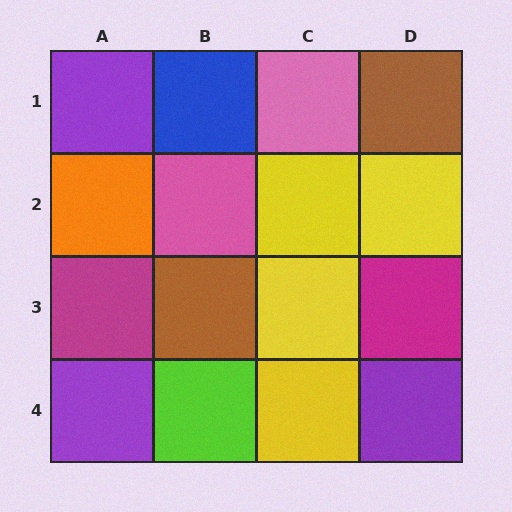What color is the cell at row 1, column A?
Purple.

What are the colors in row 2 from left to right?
Orange, pink, yellow, yellow.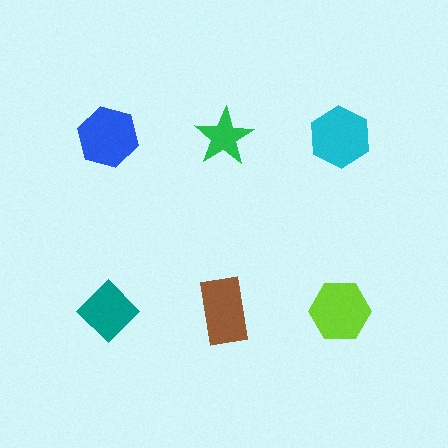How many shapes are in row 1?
3 shapes.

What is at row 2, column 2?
A brown rectangle.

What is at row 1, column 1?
A blue hexagon.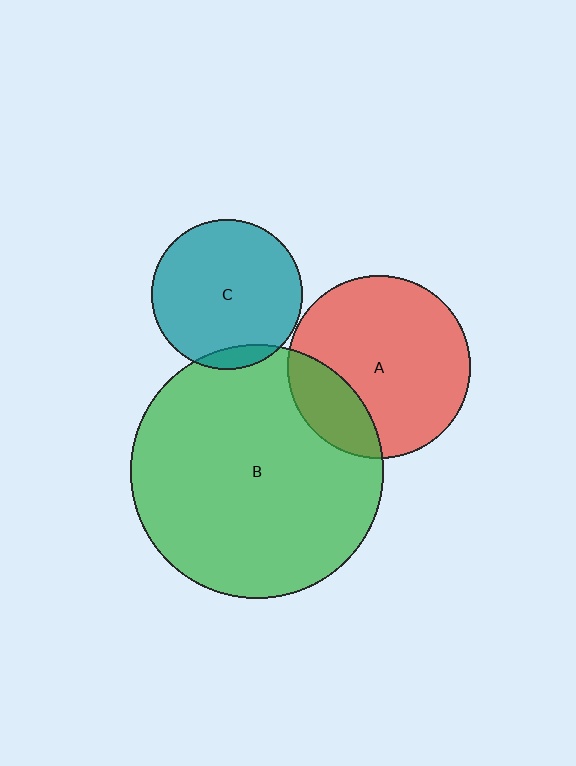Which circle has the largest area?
Circle B (green).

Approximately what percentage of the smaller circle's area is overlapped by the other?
Approximately 10%.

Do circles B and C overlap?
Yes.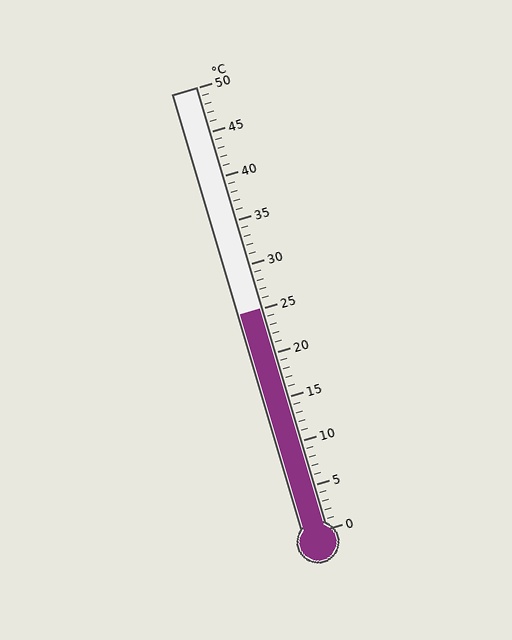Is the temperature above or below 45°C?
The temperature is below 45°C.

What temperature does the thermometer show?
The thermometer shows approximately 25°C.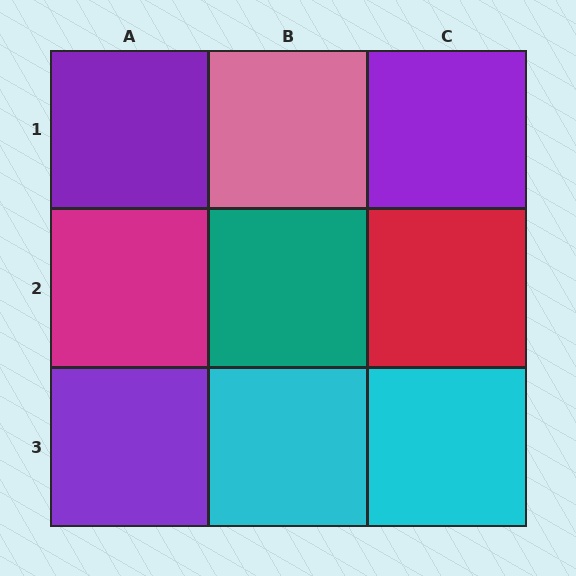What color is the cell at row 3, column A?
Purple.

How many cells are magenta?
1 cell is magenta.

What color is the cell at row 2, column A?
Magenta.